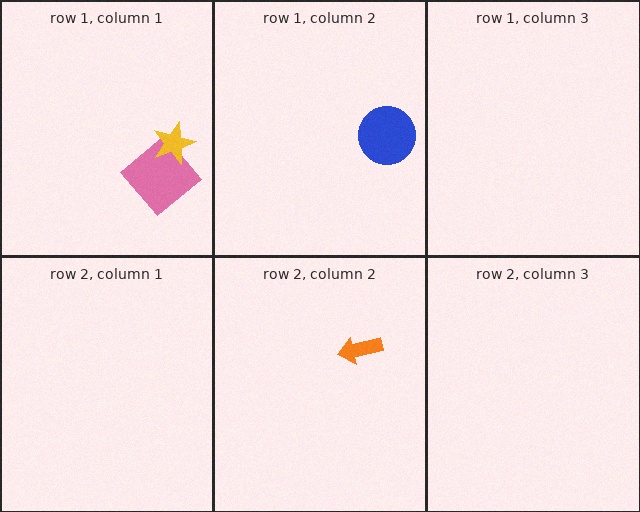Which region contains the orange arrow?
The row 2, column 2 region.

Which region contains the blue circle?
The row 1, column 2 region.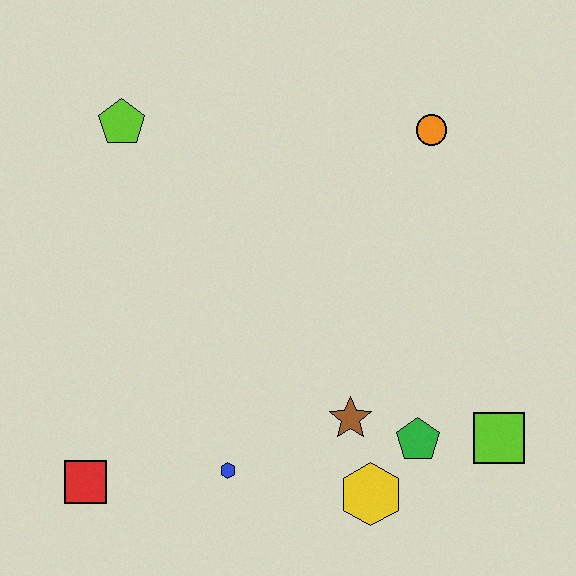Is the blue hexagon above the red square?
Yes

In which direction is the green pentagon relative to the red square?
The green pentagon is to the right of the red square.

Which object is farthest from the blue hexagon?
The orange circle is farthest from the blue hexagon.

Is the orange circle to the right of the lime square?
No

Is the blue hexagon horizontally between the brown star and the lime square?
No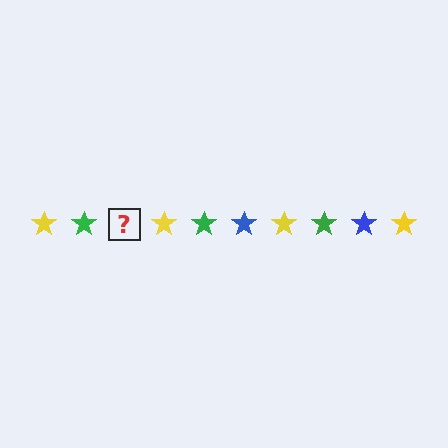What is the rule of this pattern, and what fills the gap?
The rule is that the pattern cycles through yellow, green, blue stars. The gap should be filled with a blue star.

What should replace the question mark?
The question mark should be replaced with a blue star.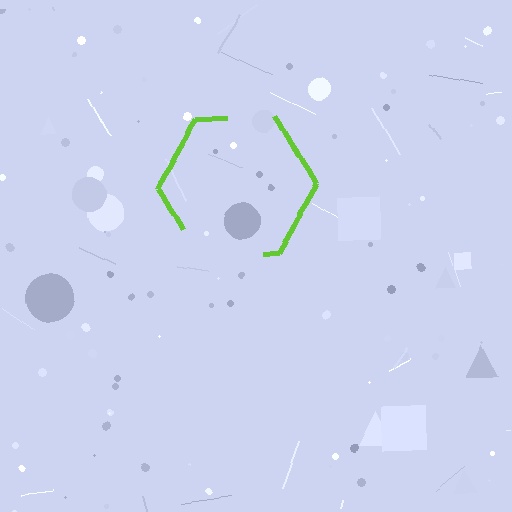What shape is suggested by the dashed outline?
The dashed outline suggests a hexagon.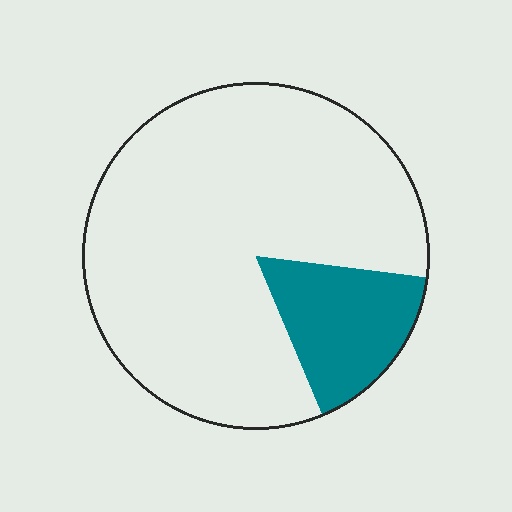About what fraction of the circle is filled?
About one sixth (1/6).